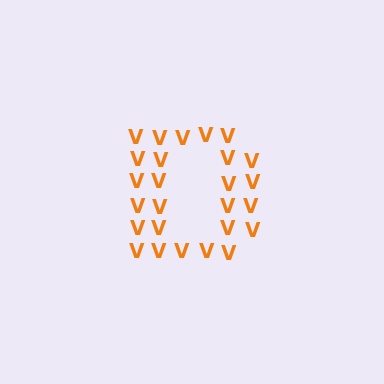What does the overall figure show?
The overall figure shows the letter D.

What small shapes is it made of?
It is made of small letter V's.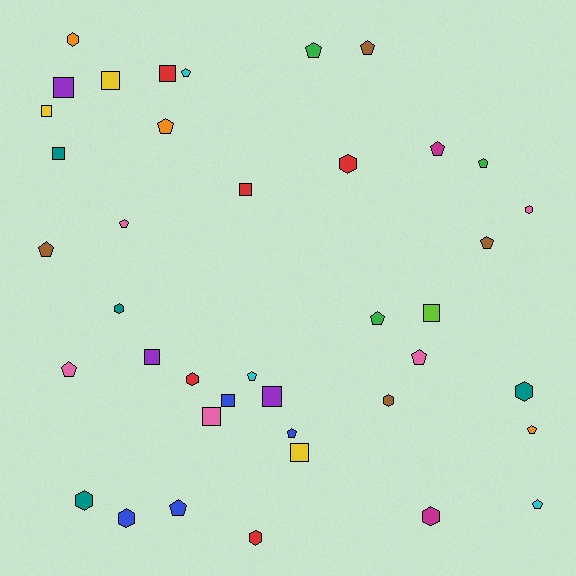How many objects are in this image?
There are 40 objects.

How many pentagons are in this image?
There are 17 pentagons.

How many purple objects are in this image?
There are 3 purple objects.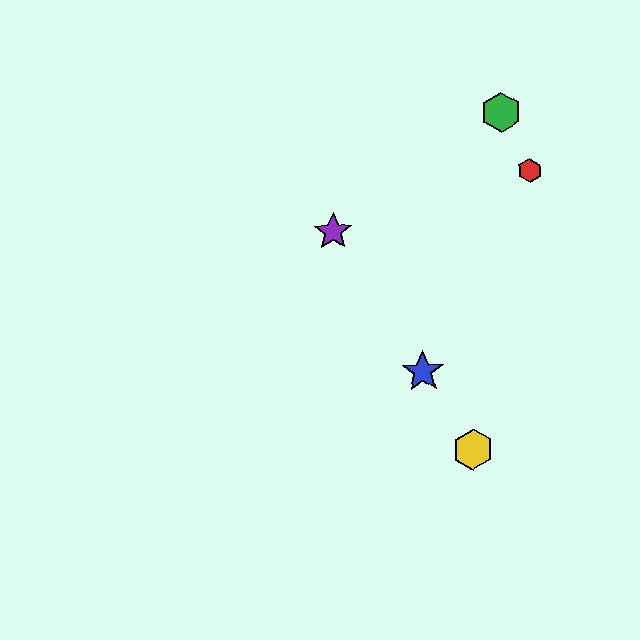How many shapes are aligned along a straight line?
3 shapes (the blue star, the yellow hexagon, the purple star) are aligned along a straight line.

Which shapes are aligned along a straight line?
The blue star, the yellow hexagon, the purple star are aligned along a straight line.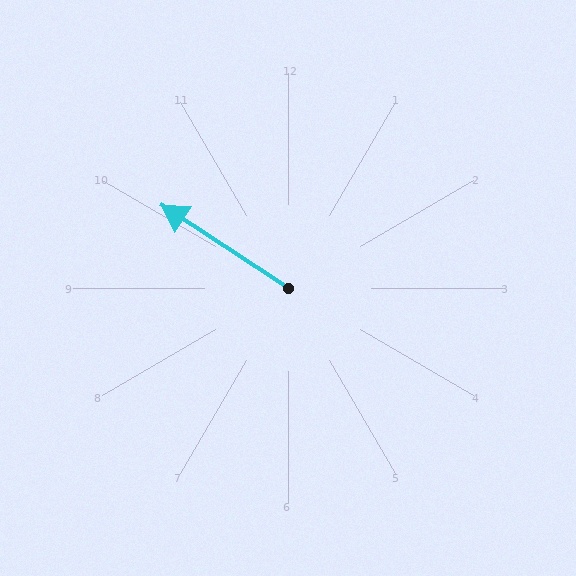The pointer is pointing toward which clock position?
Roughly 10 o'clock.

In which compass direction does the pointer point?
Northwest.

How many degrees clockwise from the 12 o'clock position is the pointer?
Approximately 303 degrees.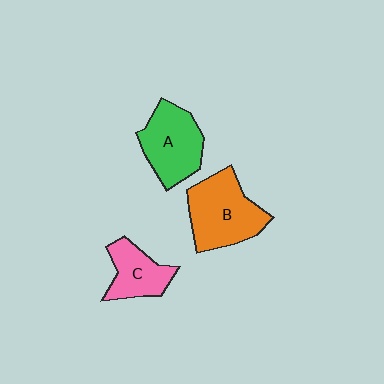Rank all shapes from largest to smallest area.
From largest to smallest: B (orange), A (green), C (pink).